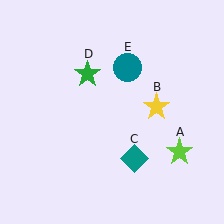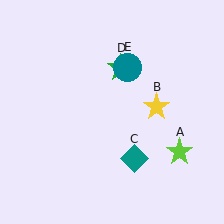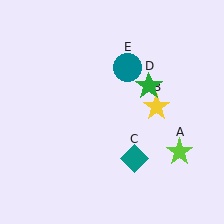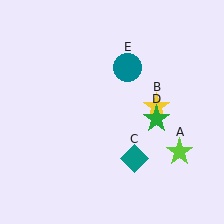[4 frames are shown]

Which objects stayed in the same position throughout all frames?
Lime star (object A) and yellow star (object B) and teal diamond (object C) and teal circle (object E) remained stationary.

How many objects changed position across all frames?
1 object changed position: green star (object D).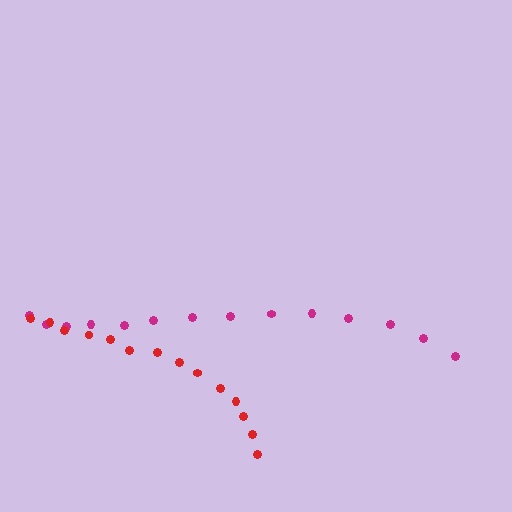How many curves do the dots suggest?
There are 2 distinct paths.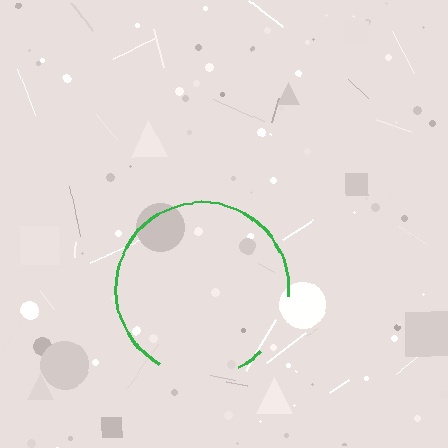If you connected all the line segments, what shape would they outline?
They would outline a circle.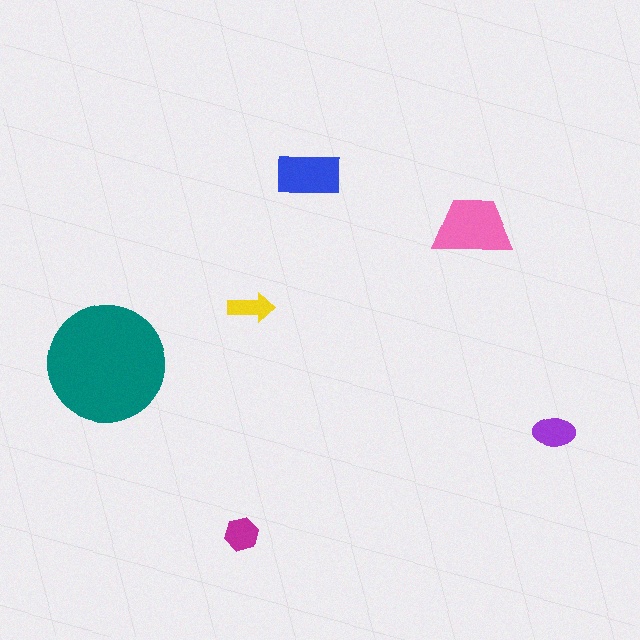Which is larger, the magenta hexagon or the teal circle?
The teal circle.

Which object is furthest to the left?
The teal circle is leftmost.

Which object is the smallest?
The yellow arrow.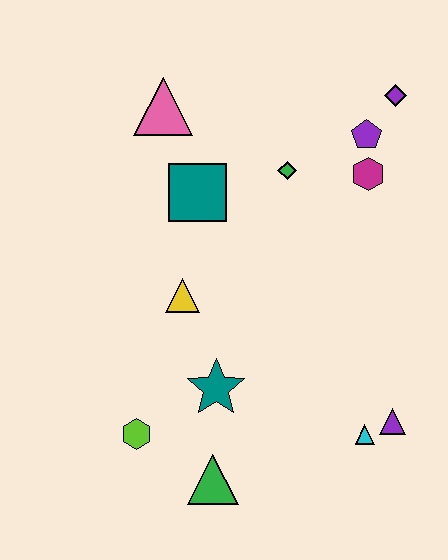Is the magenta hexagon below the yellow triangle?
No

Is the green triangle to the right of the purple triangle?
No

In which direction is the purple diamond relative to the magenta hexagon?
The purple diamond is above the magenta hexagon.